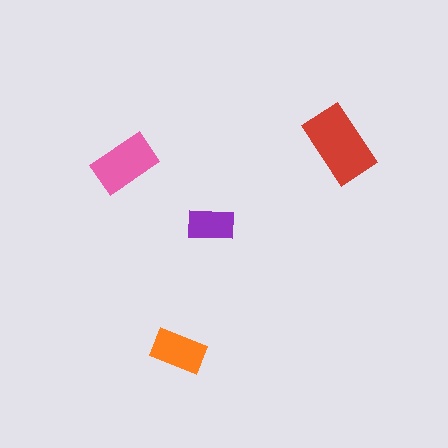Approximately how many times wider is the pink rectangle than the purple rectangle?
About 1.5 times wider.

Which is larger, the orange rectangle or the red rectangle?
The red one.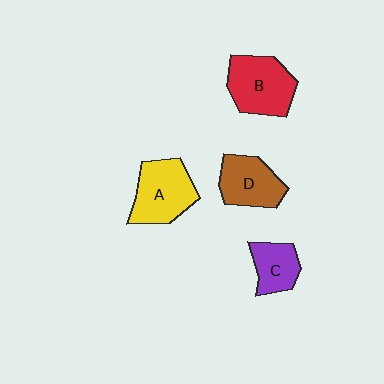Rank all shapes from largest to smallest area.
From largest to smallest: B (red), A (yellow), D (brown), C (purple).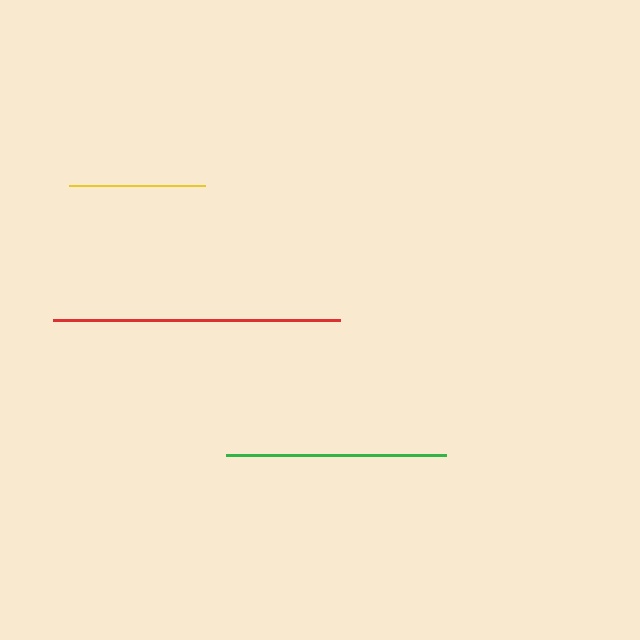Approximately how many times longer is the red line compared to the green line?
The red line is approximately 1.3 times the length of the green line.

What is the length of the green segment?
The green segment is approximately 220 pixels long.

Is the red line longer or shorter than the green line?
The red line is longer than the green line.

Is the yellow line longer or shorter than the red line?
The red line is longer than the yellow line.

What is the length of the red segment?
The red segment is approximately 287 pixels long.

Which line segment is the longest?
The red line is the longest at approximately 287 pixels.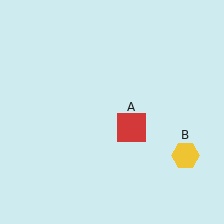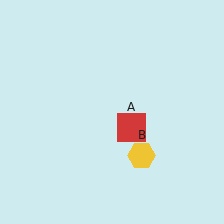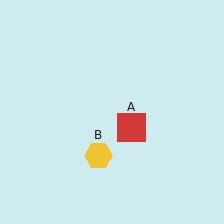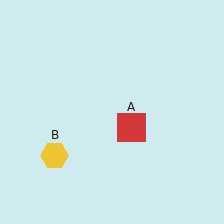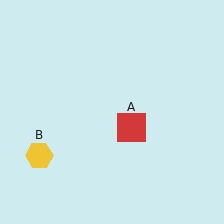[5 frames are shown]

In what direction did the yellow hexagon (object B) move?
The yellow hexagon (object B) moved left.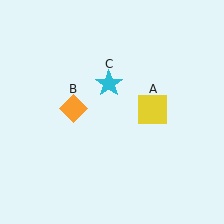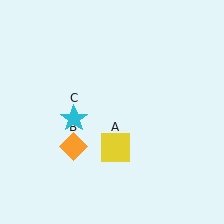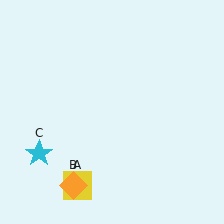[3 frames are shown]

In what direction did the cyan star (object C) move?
The cyan star (object C) moved down and to the left.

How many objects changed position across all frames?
3 objects changed position: yellow square (object A), orange diamond (object B), cyan star (object C).